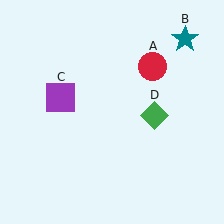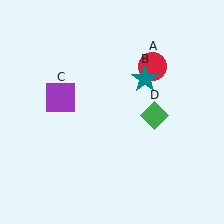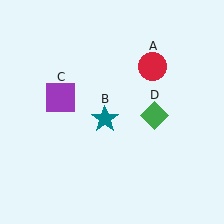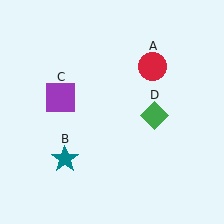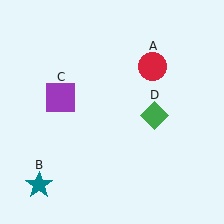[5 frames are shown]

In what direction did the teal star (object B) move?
The teal star (object B) moved down and to the left.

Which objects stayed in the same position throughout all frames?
Red circle (object A) and purple square (object C) and green diamond (object D) remained stationary.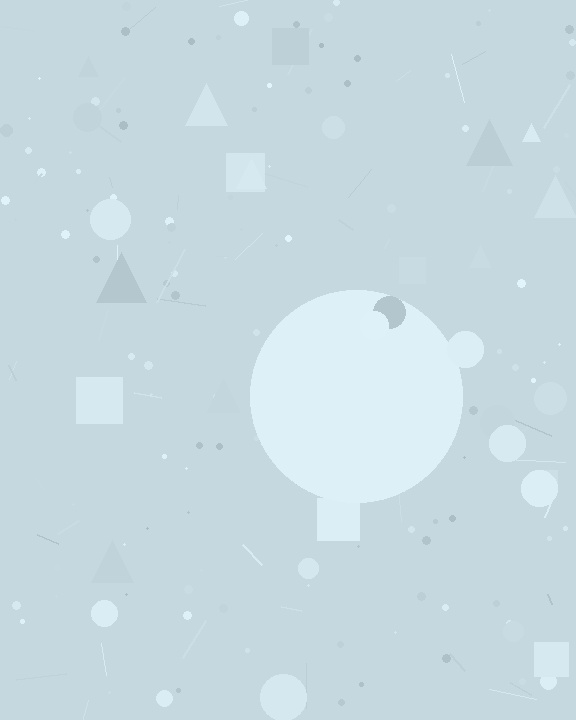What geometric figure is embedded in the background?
A circle is embedded in the background.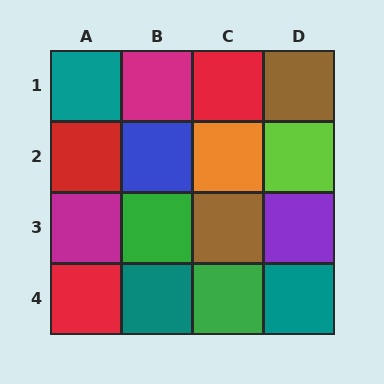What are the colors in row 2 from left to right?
Red, blue, orange, lime.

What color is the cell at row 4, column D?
Teal.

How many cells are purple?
1 cell is purple.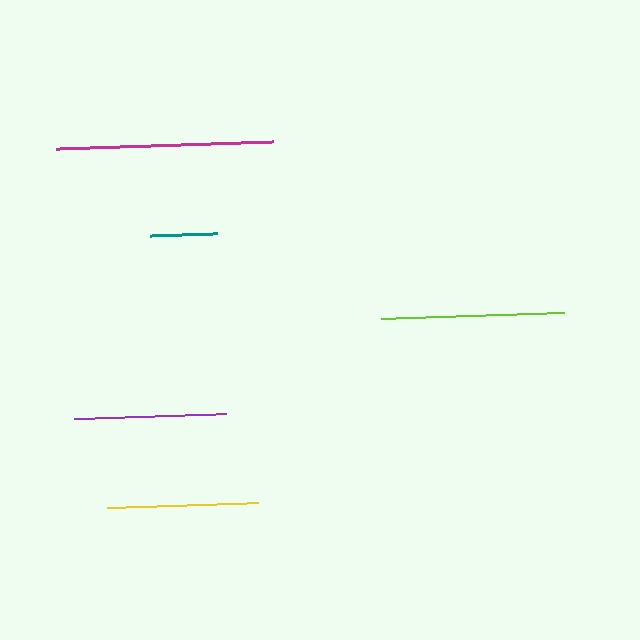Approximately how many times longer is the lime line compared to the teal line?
The lime line is approximately 2.8 times the length of the teal line.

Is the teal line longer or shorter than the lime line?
The lime line is longer than the teal line.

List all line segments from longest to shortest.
From longest to shortest: magenta, lime, yellow, purple, teal.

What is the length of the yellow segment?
The yellow segment is approximately 152 pixels long.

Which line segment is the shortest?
The teal line is the shortest at approximately 66 pixels.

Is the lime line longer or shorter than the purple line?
The lime line is longer than the purple line.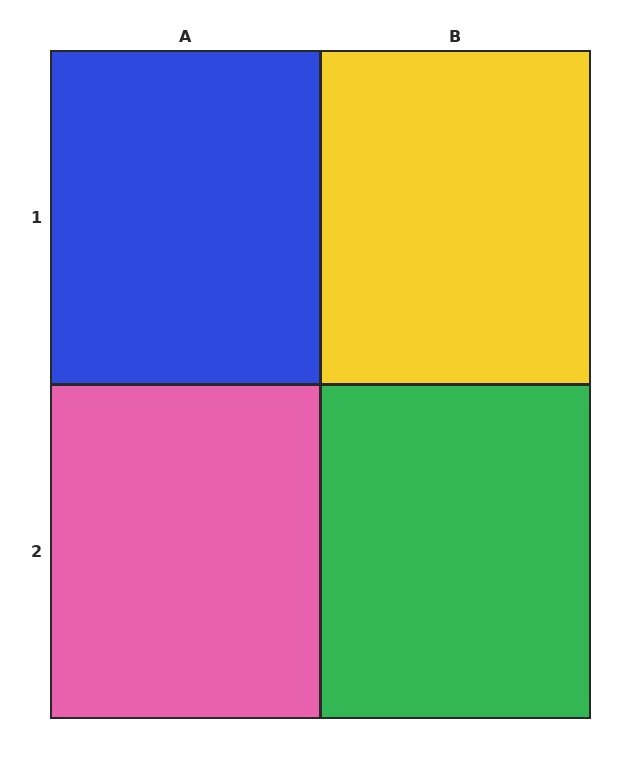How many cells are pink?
1 cell is pink.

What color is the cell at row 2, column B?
Green.